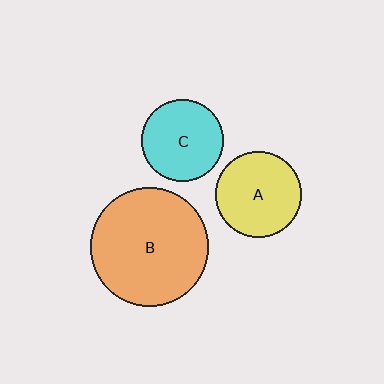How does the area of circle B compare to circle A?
Approximately 1.9 times.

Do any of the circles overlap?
No, none of the circles overlap.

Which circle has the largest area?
Circle B (orange).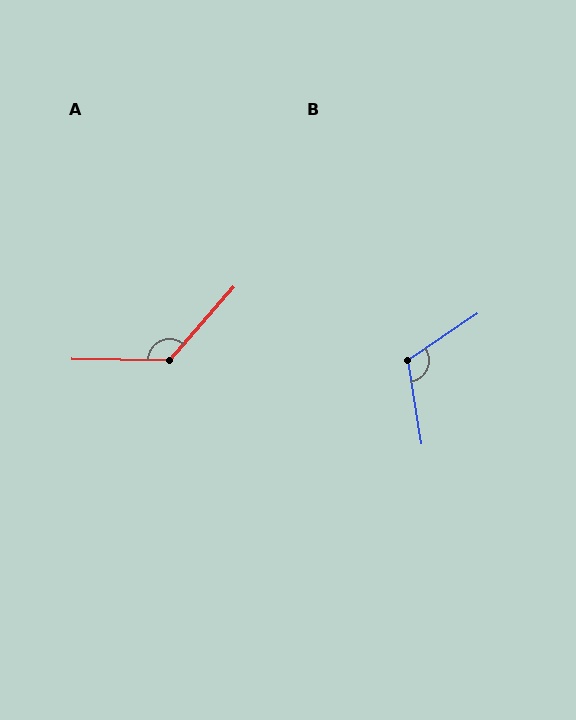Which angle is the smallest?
B, at approximately 115 degrees.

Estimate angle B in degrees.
Approximately 115 degrees.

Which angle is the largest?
A, at approximately 131 degrees.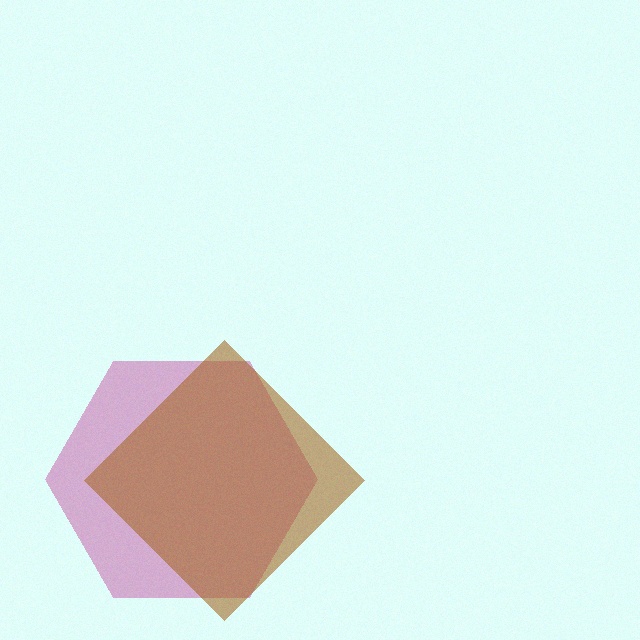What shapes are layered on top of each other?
The layered shapes are: a magenta hexagon, a brown diamond.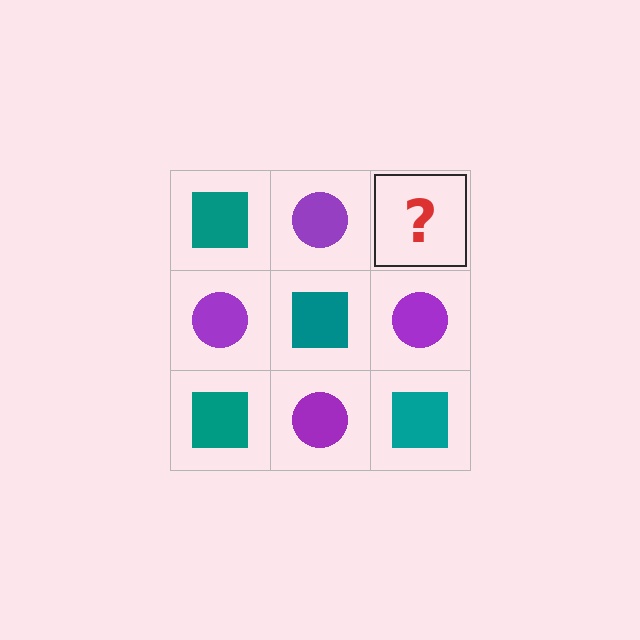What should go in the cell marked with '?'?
The missing cell should contain a teal square.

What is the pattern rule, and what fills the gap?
The rule is that it alternates teal square and purple circle in a checkerboard pattern. The gap should be filled with a teal square.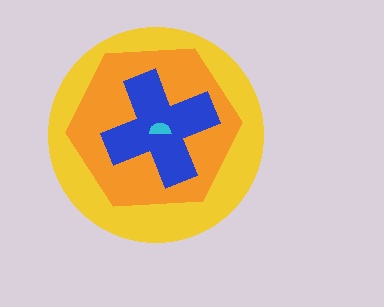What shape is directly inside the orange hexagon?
The blue cross.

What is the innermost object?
The cyan semicircle.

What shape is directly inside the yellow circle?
The orange hexagon.